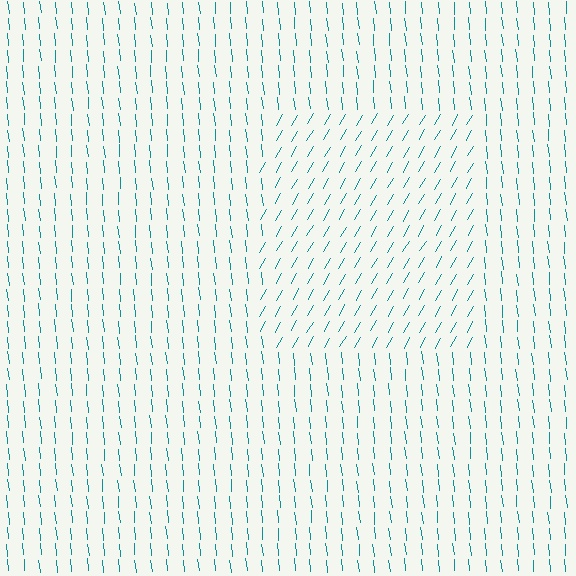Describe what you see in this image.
The image is filled with small teal line segments. A rectangle region in the image has lines oriented differently from the surrounding lines, creating a visible texture boundary.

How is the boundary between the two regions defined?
The boundary is defined purely by a change in line orientation (approximately 36 degrees difference). All lines are the same color and thickness.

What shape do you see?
I see a rectangle.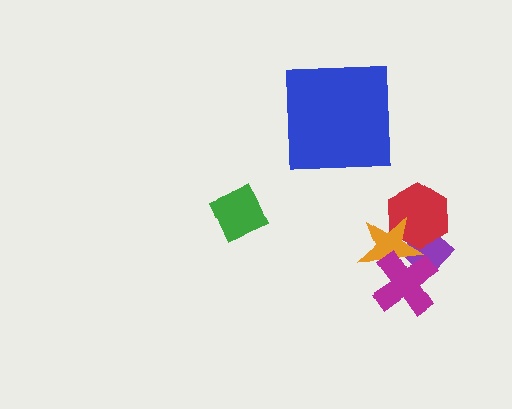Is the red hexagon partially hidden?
Yes, it is partially covered by another shape.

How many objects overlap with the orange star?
3 objects overlap with the orange star.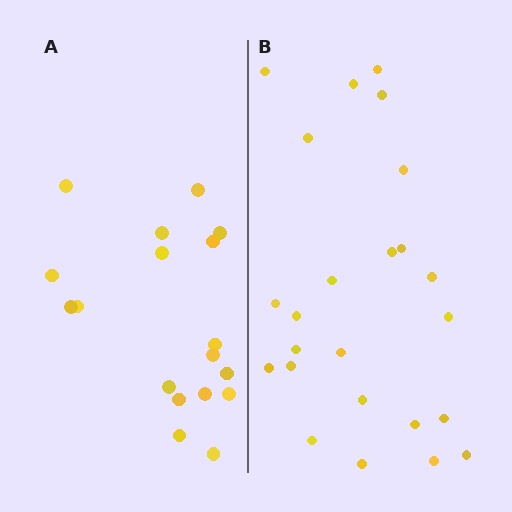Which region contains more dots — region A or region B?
Region B (the right region) has more dots.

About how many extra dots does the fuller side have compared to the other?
Region B has about 6 more dots than region A.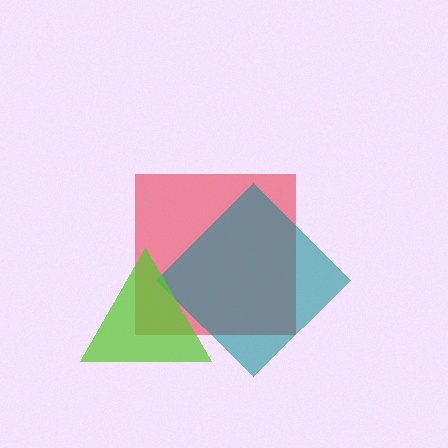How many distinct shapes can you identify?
There are 3 distinct shapes: a red square, a teal diamond, a lime triangle.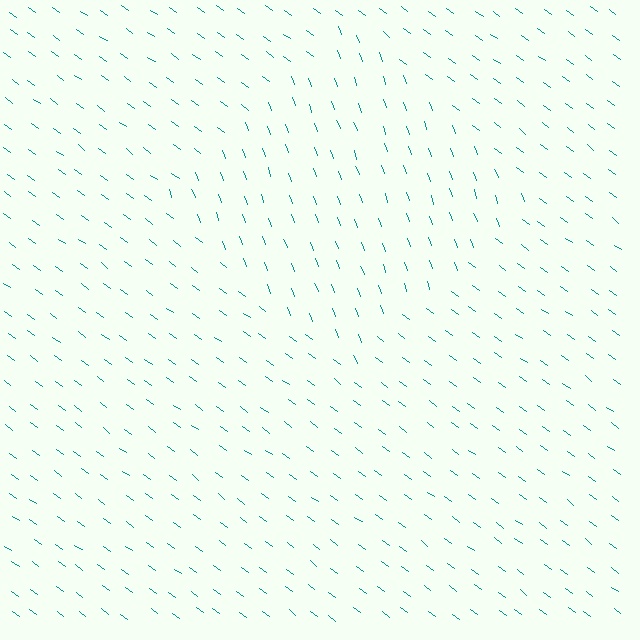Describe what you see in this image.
The image is filled with small teal line segments. A diamond region in the image has lines oriented differently from the surrounding lines, creating a visible texture boundary.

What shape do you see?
I see a diamond.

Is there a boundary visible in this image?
Yes, there is a texture boundary formed by a change in line orientation.